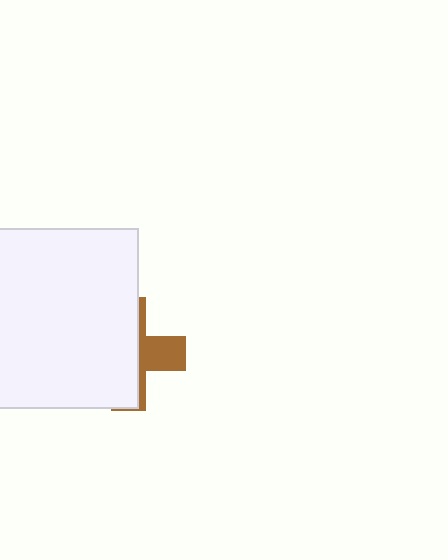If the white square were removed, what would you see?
You would see the complete brown cross.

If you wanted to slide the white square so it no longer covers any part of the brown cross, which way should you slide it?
Slide it left — that is the most direct way to separate the two shapes.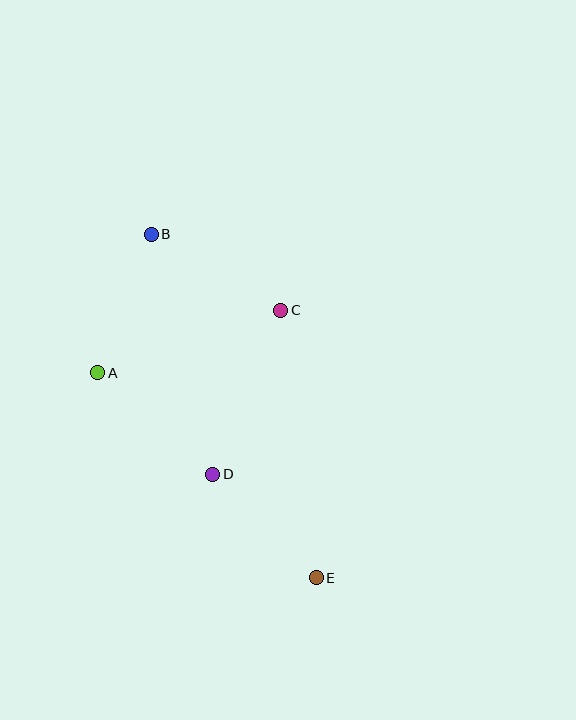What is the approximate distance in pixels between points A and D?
The distance between A and D is approximately 153 pixels.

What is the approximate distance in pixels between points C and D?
The distance between C and D is approximately 178 pixels.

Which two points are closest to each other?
Points D and E are closest to each other.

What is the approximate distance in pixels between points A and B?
The distance between A and B is approximately 149 pixels.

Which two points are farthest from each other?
Points B and E are farthest from each other.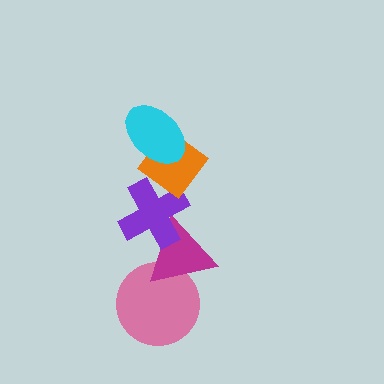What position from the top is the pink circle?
The pink circle is 5th from the top.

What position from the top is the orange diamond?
The orange diamond is 2nd from the top.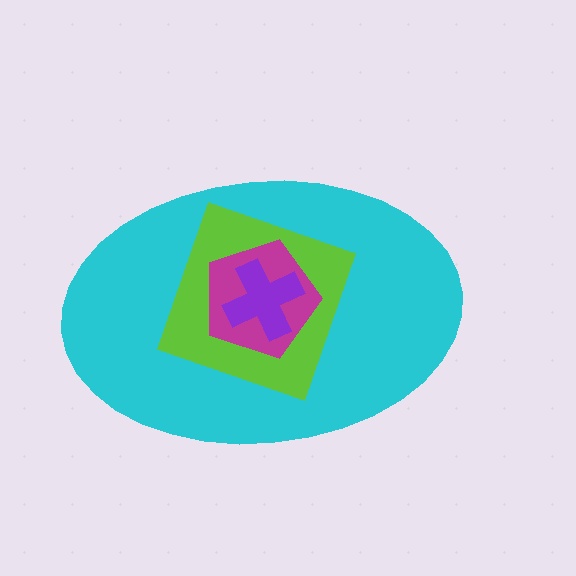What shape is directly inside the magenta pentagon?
The purple cross.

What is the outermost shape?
The cyan ellipse.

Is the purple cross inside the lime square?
Yes.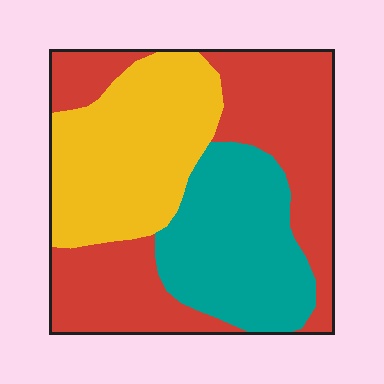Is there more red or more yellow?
Red.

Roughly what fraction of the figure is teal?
Teal covers roughly 25% of the figure.